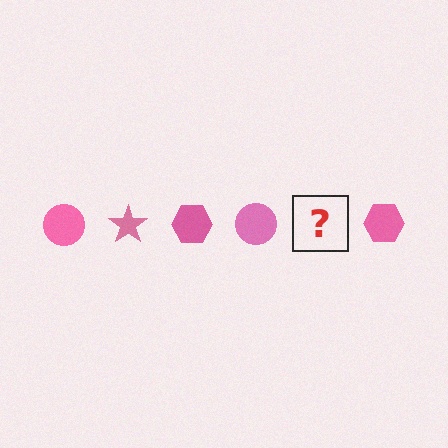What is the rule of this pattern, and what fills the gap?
The rule is that the pattern cycles through circle, star, hexagon shapes in pink. The gap should be filled with a pink star.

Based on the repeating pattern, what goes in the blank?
The blank should be a pink star.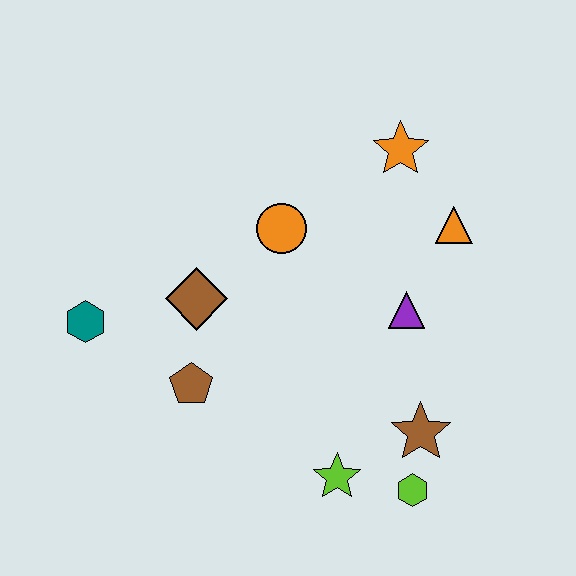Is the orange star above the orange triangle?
Yes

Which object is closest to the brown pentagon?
The brown diamond is closest to the brown pentagon.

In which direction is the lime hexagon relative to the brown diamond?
The lime hexagon is to the right of the brown diamond.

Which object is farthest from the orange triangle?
The teal hexagon is farthest from the orange triangle.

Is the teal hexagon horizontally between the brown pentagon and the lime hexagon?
No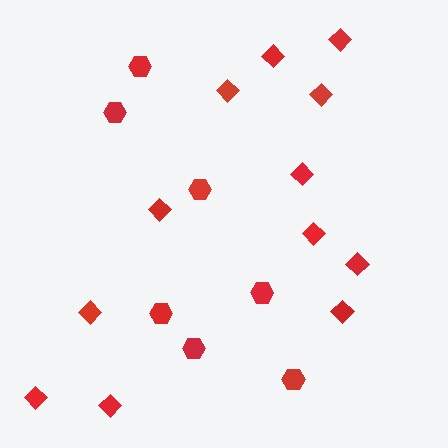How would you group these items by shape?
There are 2 groups: one group of hexagons (7) and one group of diamonds (12).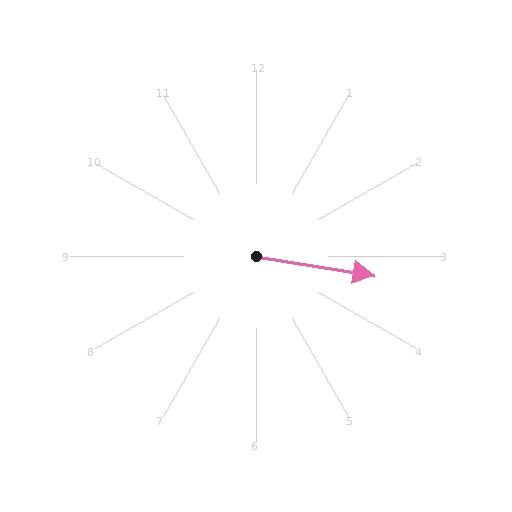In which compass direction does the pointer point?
East.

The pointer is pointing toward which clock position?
Roughly 3 o'clock.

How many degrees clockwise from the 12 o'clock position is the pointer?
Approximately 99 degrees.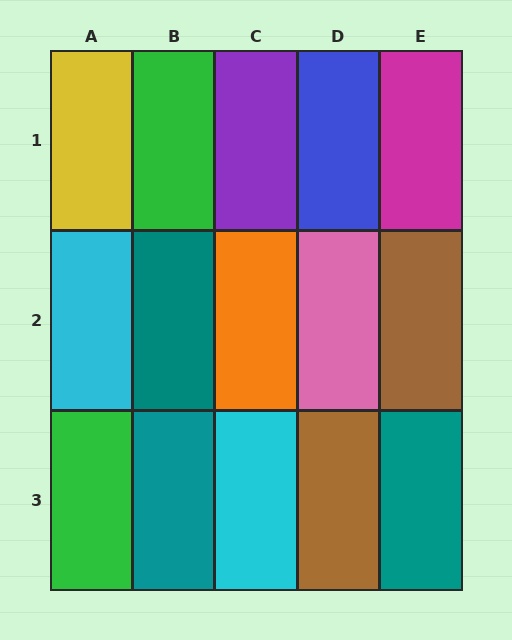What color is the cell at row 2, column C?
Orange.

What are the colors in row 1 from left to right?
Yellow, green, purple, blue, magenta.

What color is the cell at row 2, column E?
Brown.